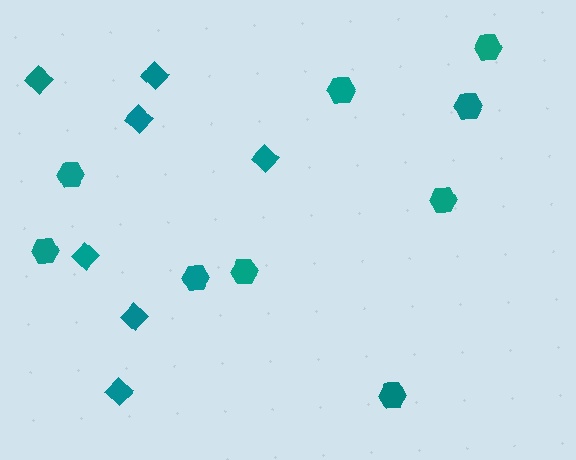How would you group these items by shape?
There are 2 groups: one group of hexagons (9) and one group of diamonds (7).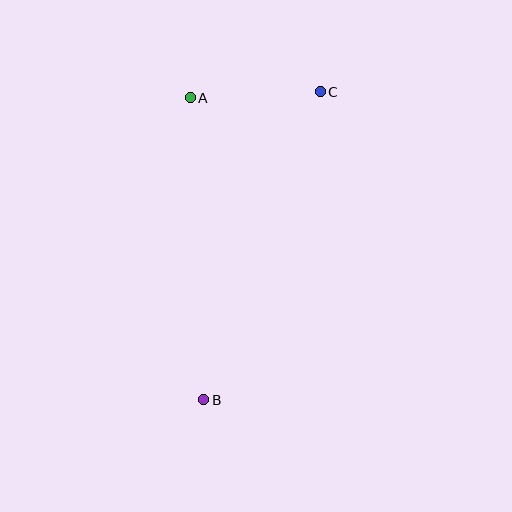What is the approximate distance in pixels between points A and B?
The distance between A and B is approximately 303 pixels.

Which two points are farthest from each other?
Points B and C are farthest from each other.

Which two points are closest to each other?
Points A and C are closest to each other.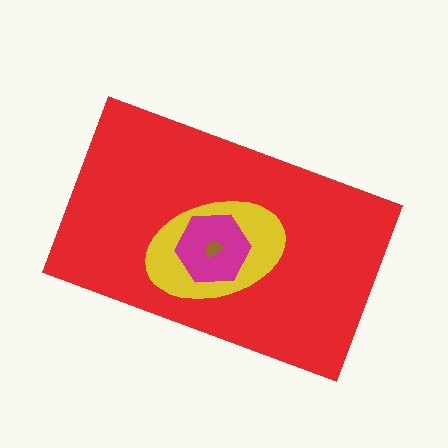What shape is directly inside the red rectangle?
The yellow ellipse.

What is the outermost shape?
The red rectangle.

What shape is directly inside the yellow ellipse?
The magenta hexagon.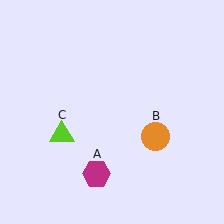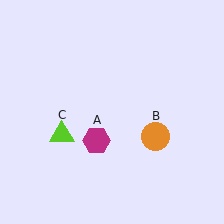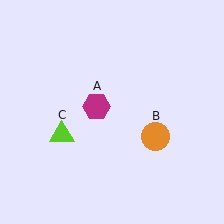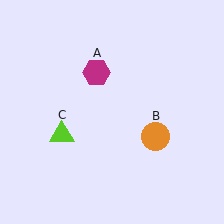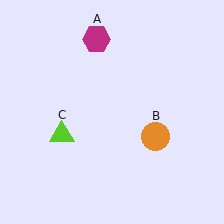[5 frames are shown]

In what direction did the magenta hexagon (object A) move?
The magenta hexagon (object A) moved up.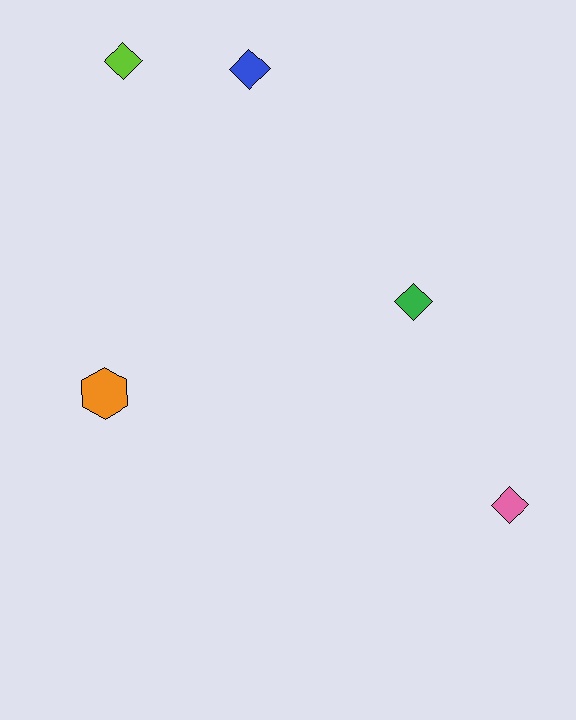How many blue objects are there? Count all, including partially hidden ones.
There is 1 blue object.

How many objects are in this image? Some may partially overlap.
There are 5 objects.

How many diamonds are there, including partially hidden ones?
There are 4 diamonds.